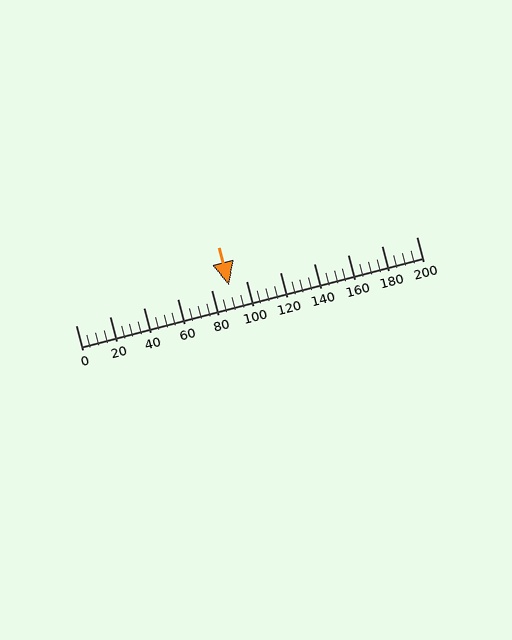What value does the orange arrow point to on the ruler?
The orange arrow points to approximately 90.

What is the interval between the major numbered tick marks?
The major tick marks are spaced 20 units apart.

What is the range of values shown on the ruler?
The ruler shows values from 0 to 200.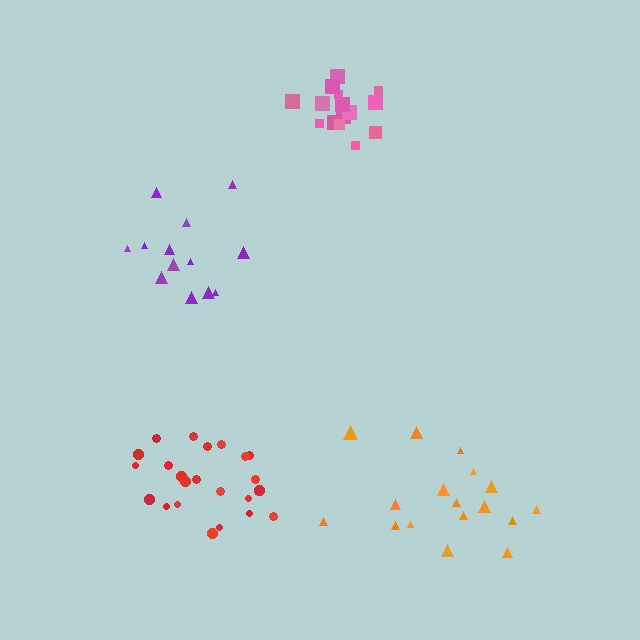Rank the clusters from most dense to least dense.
pink, red, purple, orange.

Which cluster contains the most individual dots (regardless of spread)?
Red (24).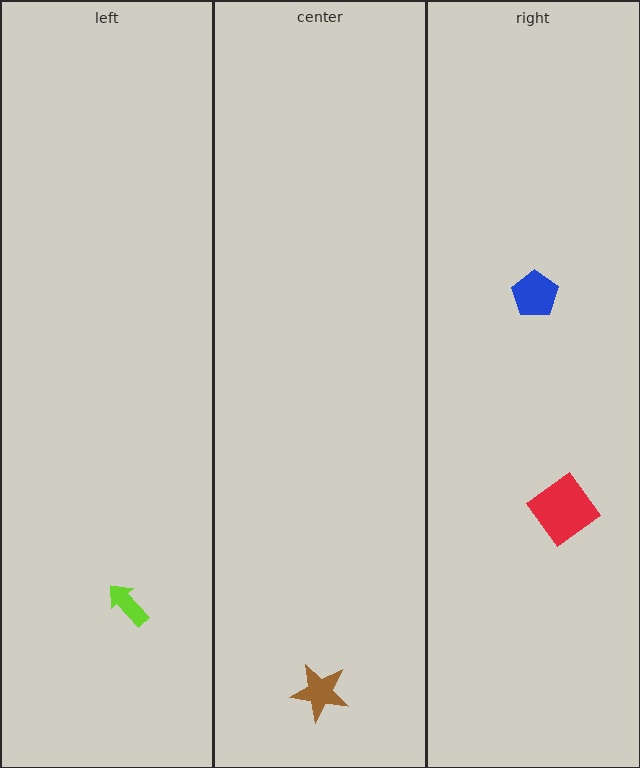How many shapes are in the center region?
1.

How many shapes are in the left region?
1.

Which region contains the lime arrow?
The left region.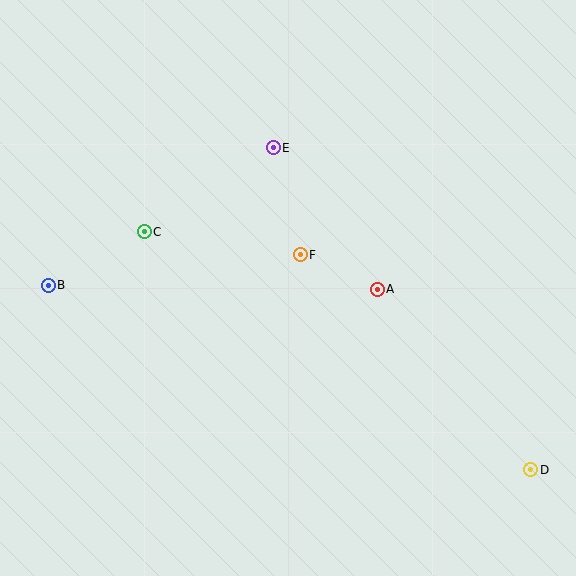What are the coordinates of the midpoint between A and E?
The midpoint between A and E is at (325, 218).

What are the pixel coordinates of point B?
Point B is at (48, 286).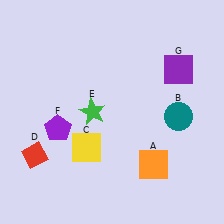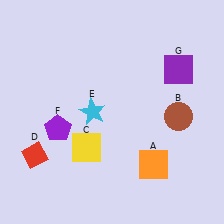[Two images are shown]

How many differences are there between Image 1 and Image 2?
There are 2 differences between the two images.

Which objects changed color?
B changed from teal to brown. E changed from green to cyan.